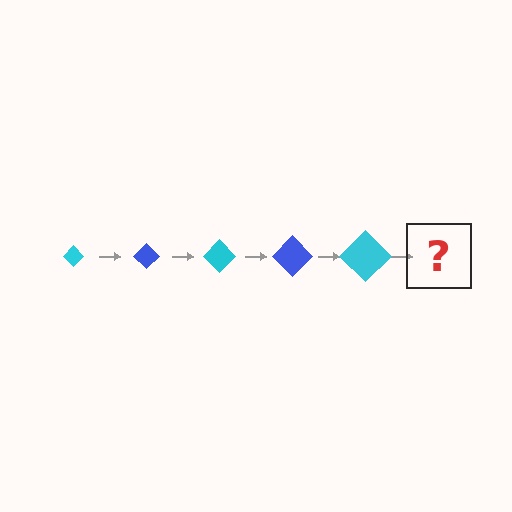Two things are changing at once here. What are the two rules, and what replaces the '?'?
The two rules are that the diamond grows larger each step and the color cycles through cyan and blue. The '?' should be a blue diamond, larger than the previous one.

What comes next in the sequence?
The next element should be a blue diamond, larger than the previous one.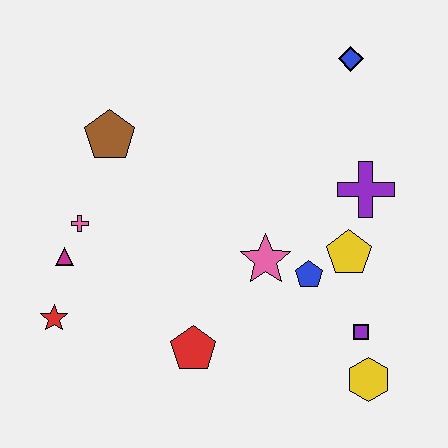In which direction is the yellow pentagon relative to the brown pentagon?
The yellow pentagon is to the right of the brown pentagon.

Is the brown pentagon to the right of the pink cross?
Yes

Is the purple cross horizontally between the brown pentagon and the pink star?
No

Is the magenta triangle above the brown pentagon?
No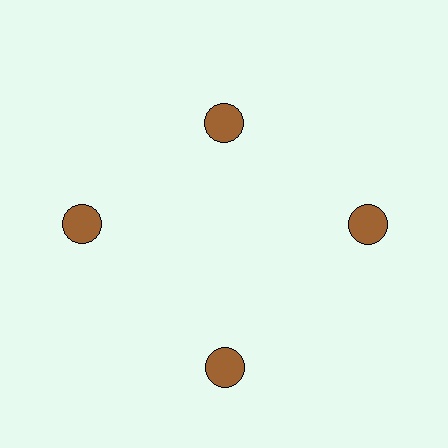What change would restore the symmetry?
The symmetry would be restored by moving it outward, back onto the ring so that all 4 circles sit at equal angles and equal distance from the center.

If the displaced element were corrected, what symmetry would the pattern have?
It would have 4-fold rotational symmetry — the pattern would map onto itself every 90 degrees.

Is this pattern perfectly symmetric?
No. The 4 brown circles are arranged in a ring, but one element near the 12 o'clock position is pulled inward toward the center, breaking the 4-fold rotational symmetry.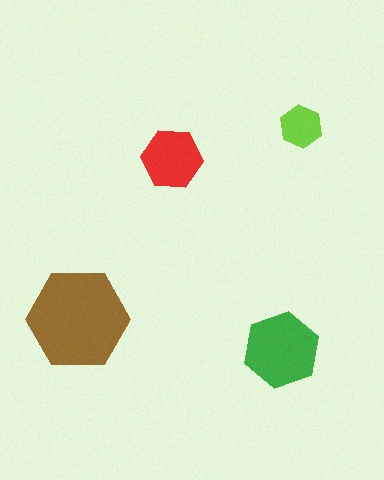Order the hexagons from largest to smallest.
the brown one, the green one, the red one, the lime one.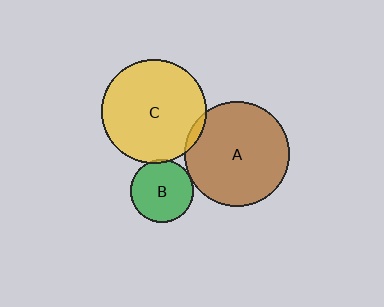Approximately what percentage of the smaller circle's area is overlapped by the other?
Approximately 5%.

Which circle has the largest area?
Circle A (brown).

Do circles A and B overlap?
Yes.